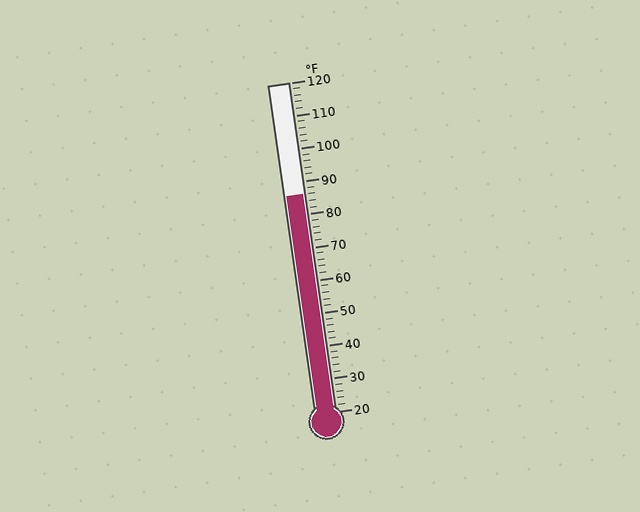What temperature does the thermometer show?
The thermometer shows approximately 86°F.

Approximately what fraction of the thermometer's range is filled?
The thermometer is filled to approximately 65% of its range.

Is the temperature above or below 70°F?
The temperature is above 70°F.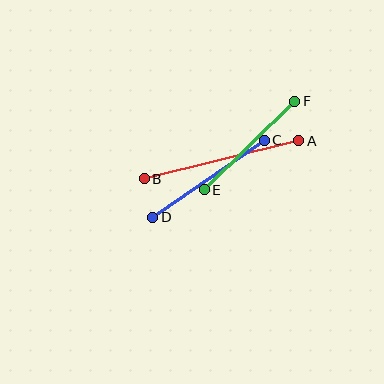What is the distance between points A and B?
The distance is approximately 159 pixels.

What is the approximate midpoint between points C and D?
The midpoint is at approximately (209, 179) pixels.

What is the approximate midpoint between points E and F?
The midpoint is at approximately (249, 145) pixels.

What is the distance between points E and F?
The distance is approximately 126 pixels.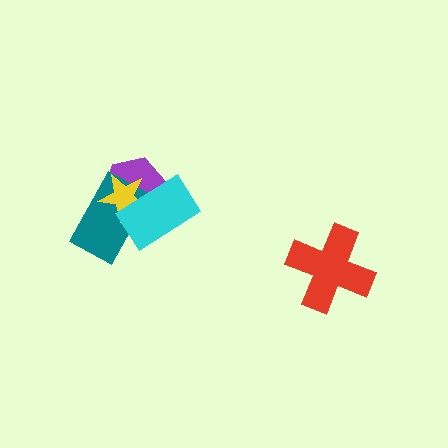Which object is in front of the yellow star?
The cyan rectangle is in front of the yellow star.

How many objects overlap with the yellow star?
3 objects overlap with the yellow star.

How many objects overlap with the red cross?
0 objects overlap with the red cross.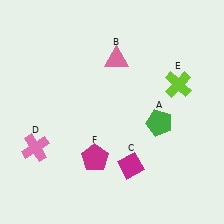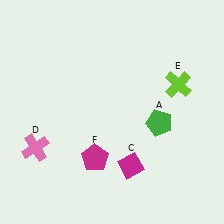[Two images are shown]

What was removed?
The pink triangle (B) was removed in Image 2.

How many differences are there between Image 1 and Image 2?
There is 1 difference between the two images.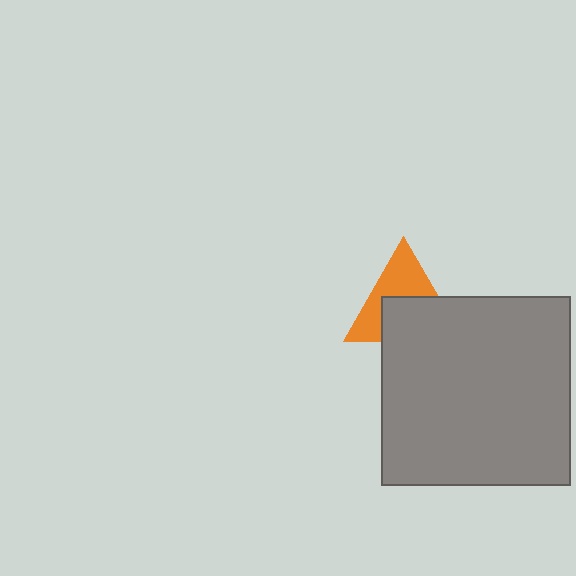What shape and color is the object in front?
The object in front is a gray square.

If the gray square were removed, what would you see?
You would see the complete orange triangle.